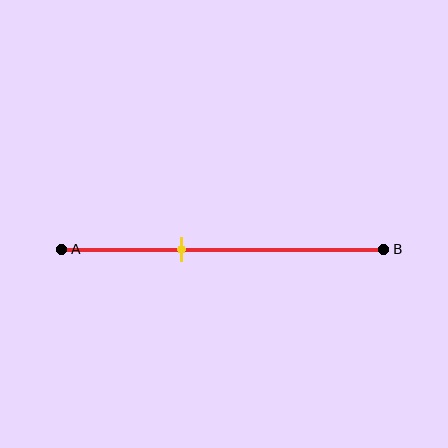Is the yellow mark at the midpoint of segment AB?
No, the mark is at about 35% from A, not at the 50% midpoint.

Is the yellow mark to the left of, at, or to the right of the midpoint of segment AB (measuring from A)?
The yellow mark is to the left of the midpoint of segment AB.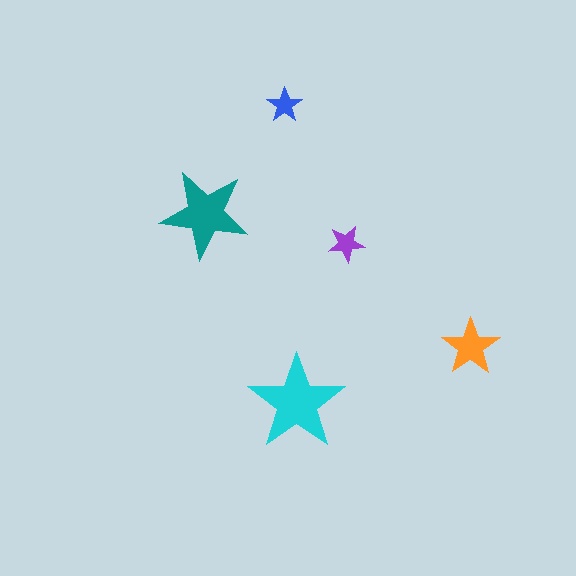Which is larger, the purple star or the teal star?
The teal one.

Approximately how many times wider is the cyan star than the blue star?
About 2.5 times wider.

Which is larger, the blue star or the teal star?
The teal one.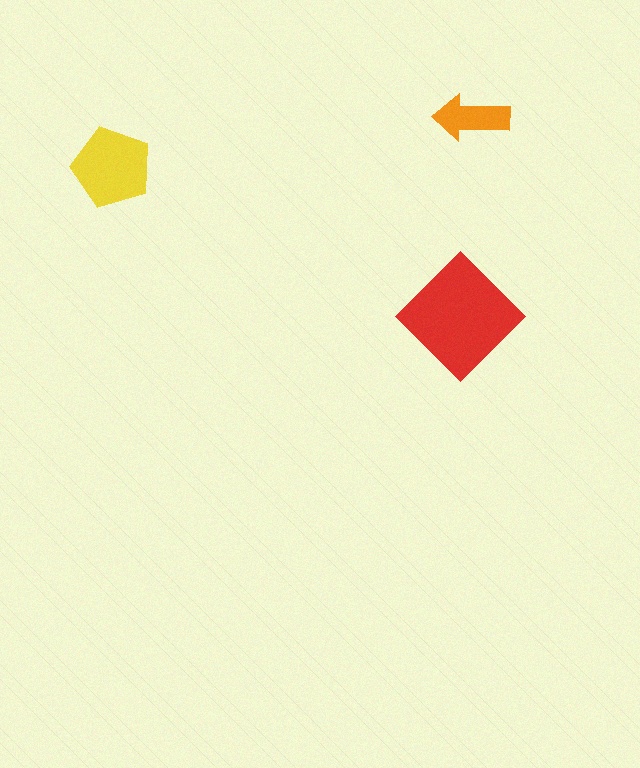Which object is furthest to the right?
The orange arrow is rightmost.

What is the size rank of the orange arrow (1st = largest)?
3rd.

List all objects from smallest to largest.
The orange arrow, the yellow pentagon, the red diamond.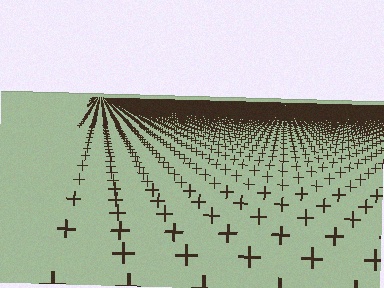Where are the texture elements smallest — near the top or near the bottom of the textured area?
Near the top.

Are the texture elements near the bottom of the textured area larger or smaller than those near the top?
Larger. Near the bottom, elements are closer to the viewer and appear at a bigger on-screen size.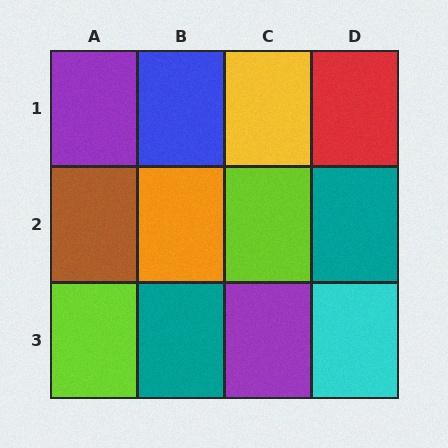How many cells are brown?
1 cell is brown.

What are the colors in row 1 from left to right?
Purple, blue, yellow, red.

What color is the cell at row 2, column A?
Brown.